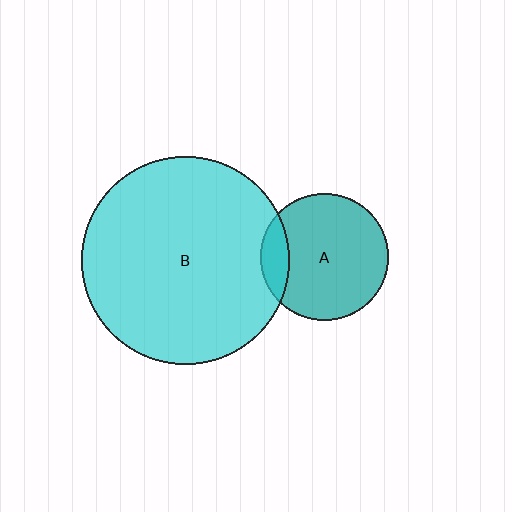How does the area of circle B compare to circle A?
Approximately 2.6 times.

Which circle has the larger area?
Circle B (cyan).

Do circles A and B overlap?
Yes.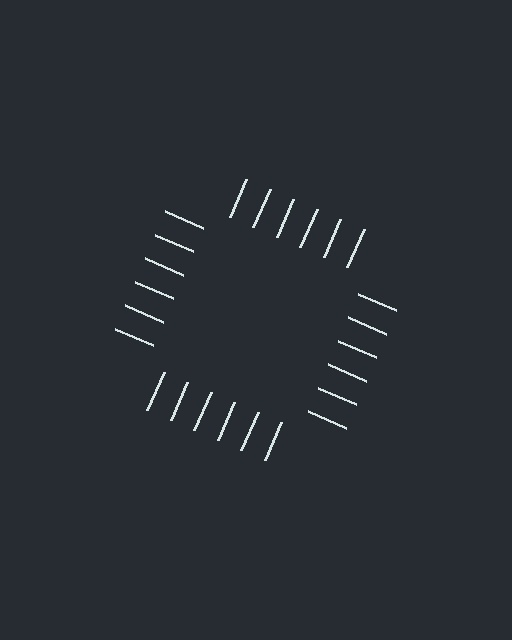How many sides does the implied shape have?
4 sides — the line-ends trace a square.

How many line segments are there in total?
24 — 6 along each of the 4 edges.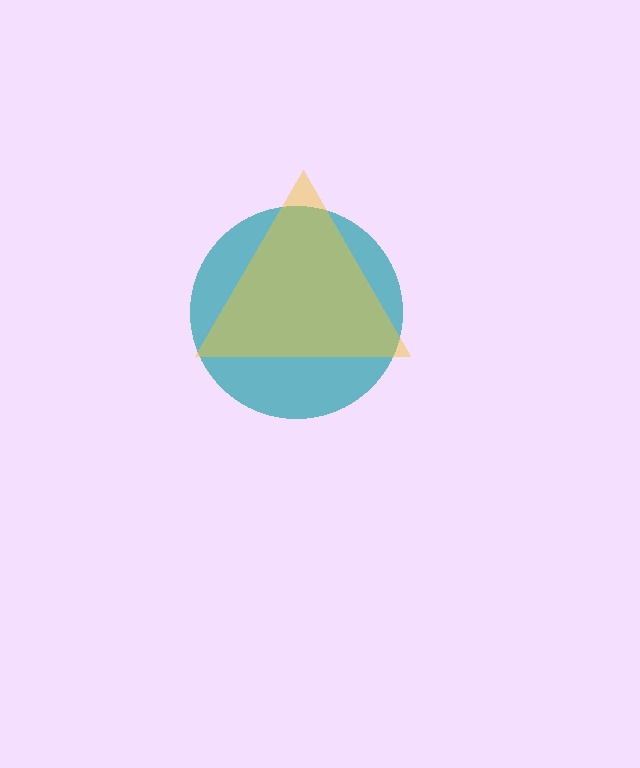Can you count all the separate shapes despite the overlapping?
Yes, there are 2 separate shapes.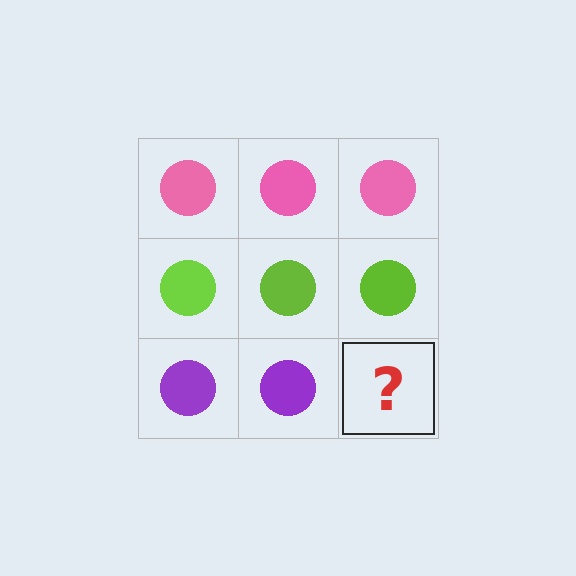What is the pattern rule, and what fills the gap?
The rule is that each row has a consistent color. The gap should be filled with a purple circle.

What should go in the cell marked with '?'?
The missing cell should contain a purple circle.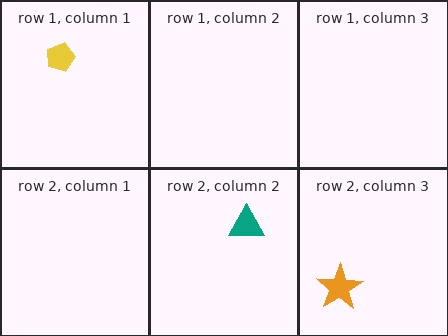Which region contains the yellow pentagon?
The row 1, column 1 region.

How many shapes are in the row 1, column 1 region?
1.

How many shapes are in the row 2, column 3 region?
1.